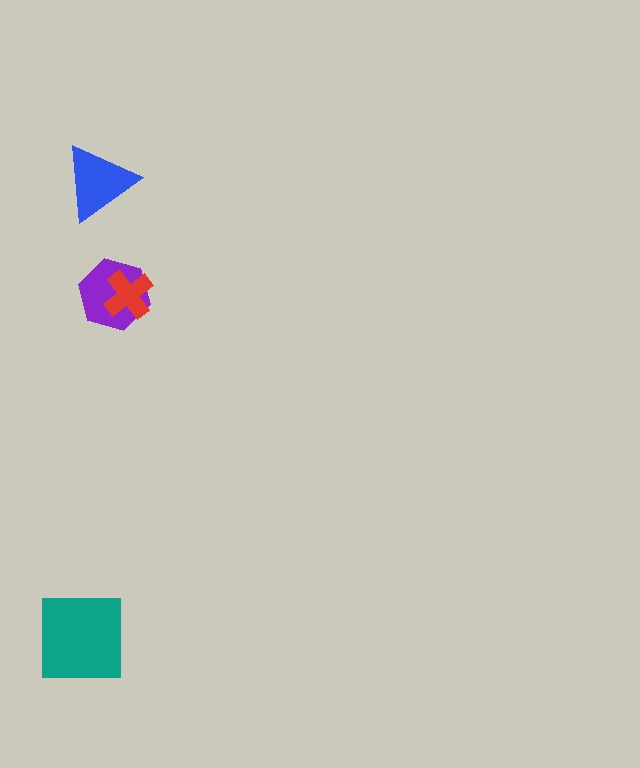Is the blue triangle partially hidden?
No, no other shape covers it.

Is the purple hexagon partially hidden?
Yes, it is partially covered by another shape.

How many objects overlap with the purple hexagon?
1 object overlaps with the purple hexagon.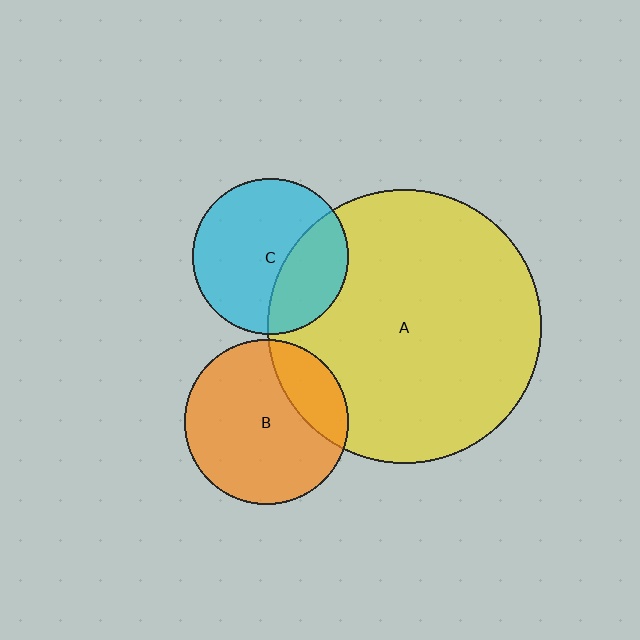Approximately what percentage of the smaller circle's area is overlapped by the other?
Approximately 20%.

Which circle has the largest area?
Circle A (yellow).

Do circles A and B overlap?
Yes.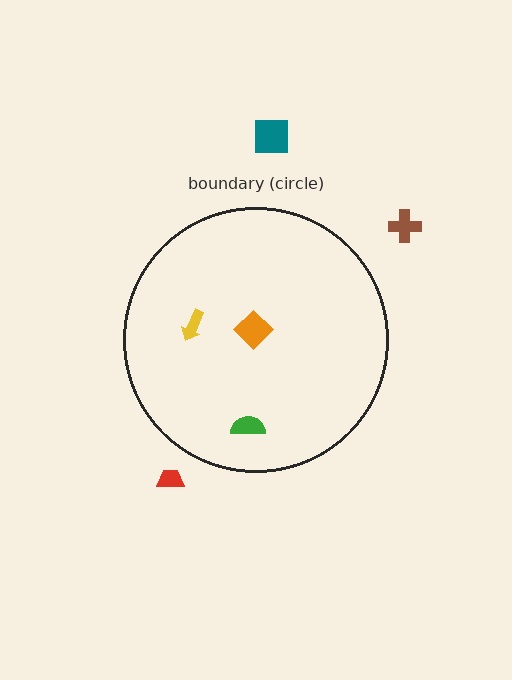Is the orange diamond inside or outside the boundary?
Inside.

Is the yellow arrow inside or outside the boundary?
Inside.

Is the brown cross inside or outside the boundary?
Outside.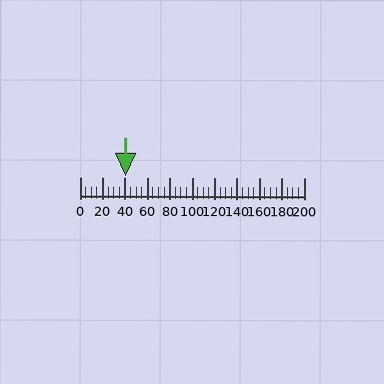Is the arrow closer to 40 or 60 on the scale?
The arrow is closer to 40.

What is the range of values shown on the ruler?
The ruler shows values from 0 to 200.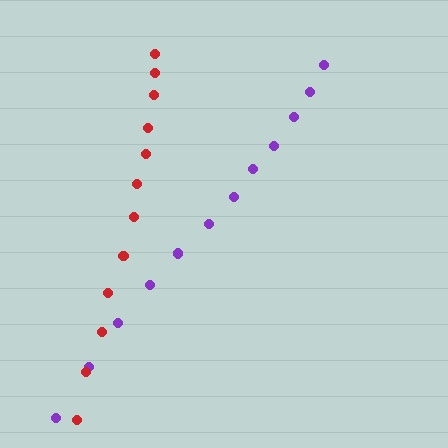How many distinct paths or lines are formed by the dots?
There are 2 distinct paths.